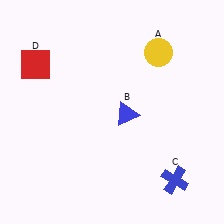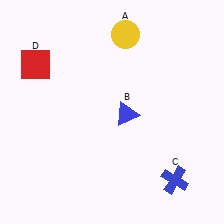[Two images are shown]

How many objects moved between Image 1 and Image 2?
1 object moved between the two images.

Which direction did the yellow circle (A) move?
The yellow circle (A) moved left.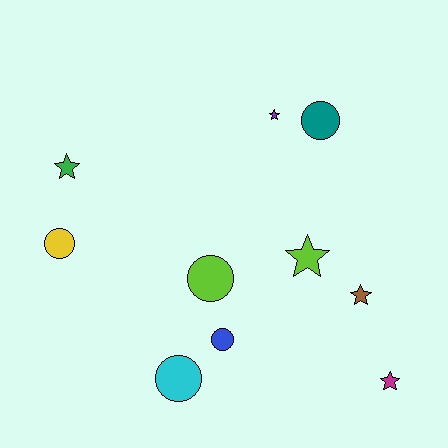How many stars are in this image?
There are 5 stars.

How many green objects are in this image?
There is 1 green object.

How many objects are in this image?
There are 10 objects.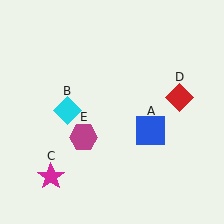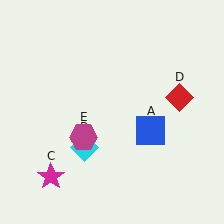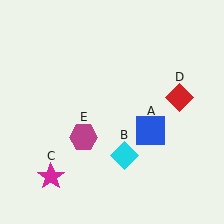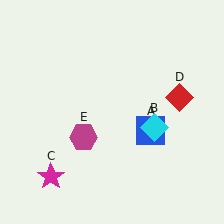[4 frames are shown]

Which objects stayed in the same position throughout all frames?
Blue square (object A) and magenta star (object C) and red diamond (object D) and magenta hexagon (object E) remained stationary.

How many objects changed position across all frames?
1 object changed position: cyan diamond (object B).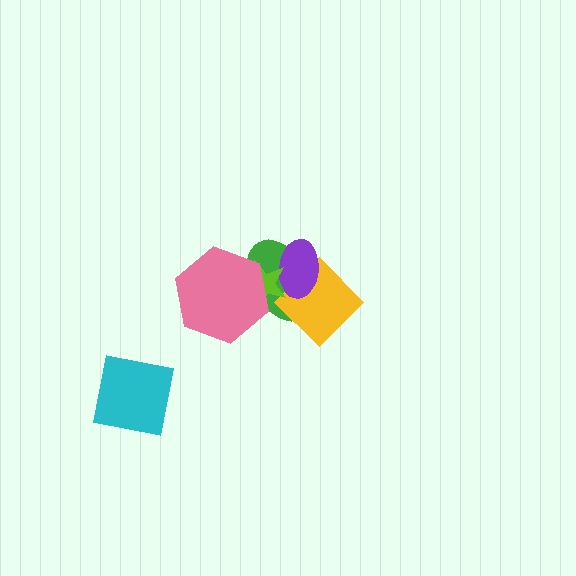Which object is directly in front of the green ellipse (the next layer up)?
The yellow diamond is directly in front of the green ellipse.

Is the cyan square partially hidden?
No, no other shape covers it.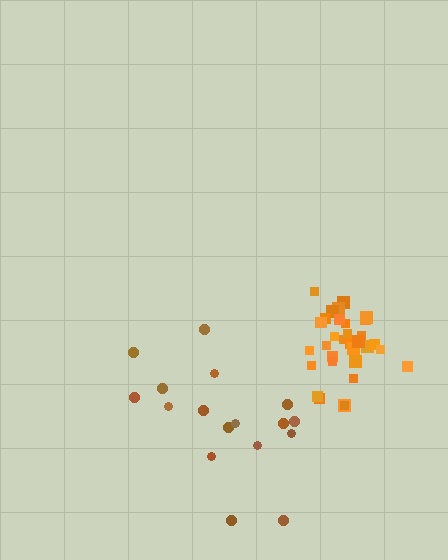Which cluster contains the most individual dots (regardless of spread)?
Orange (33).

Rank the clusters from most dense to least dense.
orange, brown.